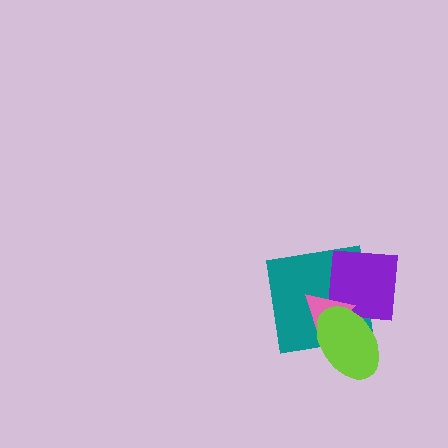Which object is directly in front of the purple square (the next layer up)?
The pink triangle is directly in front of the purple square.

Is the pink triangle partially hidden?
Yes, it is partially covered by another shape.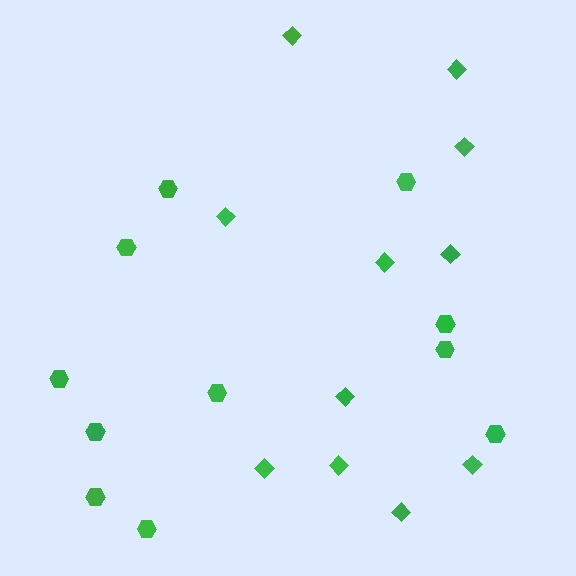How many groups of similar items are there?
There are 2 groups: one group of hexagons (11) and one group of diamonds (11).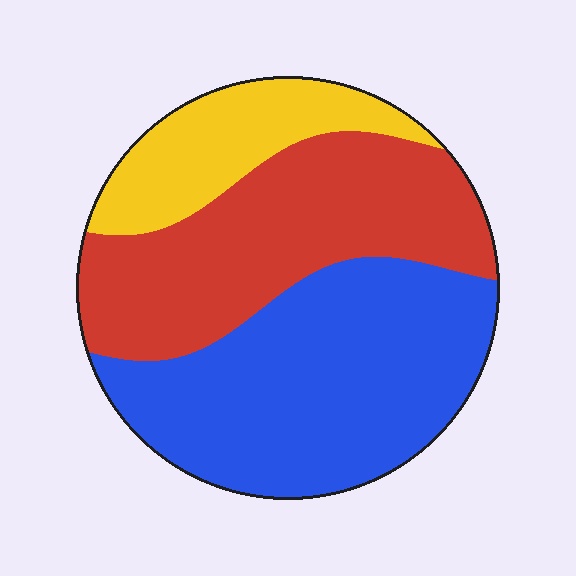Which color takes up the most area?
Blue, at roughly 45%.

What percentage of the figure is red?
Red covers 37% of the figure.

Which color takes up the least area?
Yellow, at roughly 15%.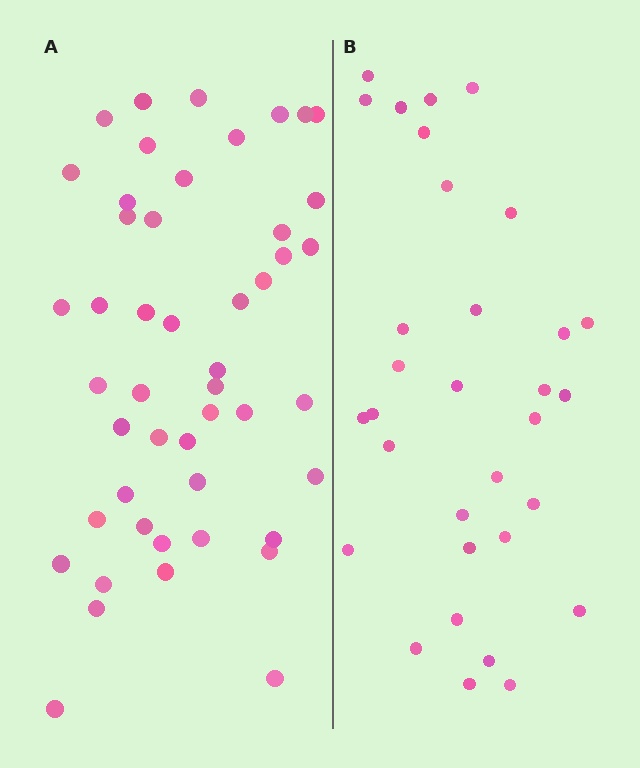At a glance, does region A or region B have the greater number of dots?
Region A (the left region) has more dots.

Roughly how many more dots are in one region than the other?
Region A has approximately 15 more dots than region B.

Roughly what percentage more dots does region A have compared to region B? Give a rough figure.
About 50% more.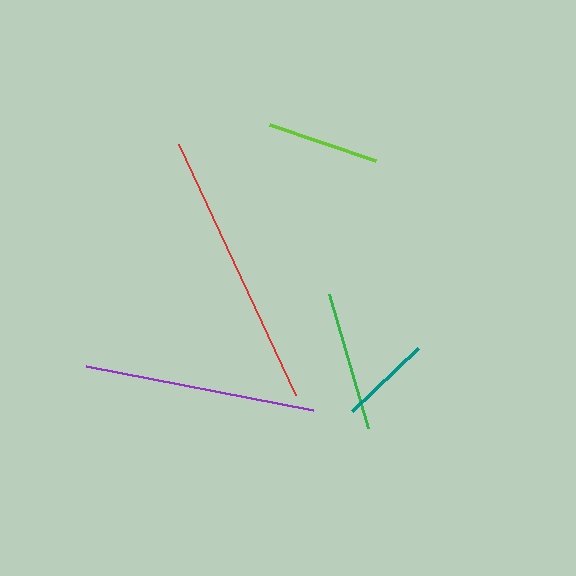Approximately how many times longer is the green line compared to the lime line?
The green line is approximately 1.2 times the length of the lime line.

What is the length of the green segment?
The green segment is approximately 140 pixels long.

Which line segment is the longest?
The red line is the longest at approximately 278 pixels.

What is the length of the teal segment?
The teal segment is approximately 91 pixels long.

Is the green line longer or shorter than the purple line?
The purple line is longer than the green line.